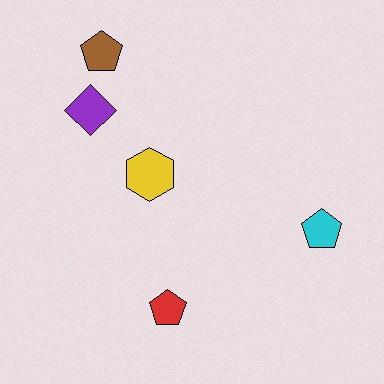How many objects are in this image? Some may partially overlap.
There are 5 objects.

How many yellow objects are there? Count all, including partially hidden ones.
There is 1 yellow object.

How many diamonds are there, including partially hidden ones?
There is 1 diamond.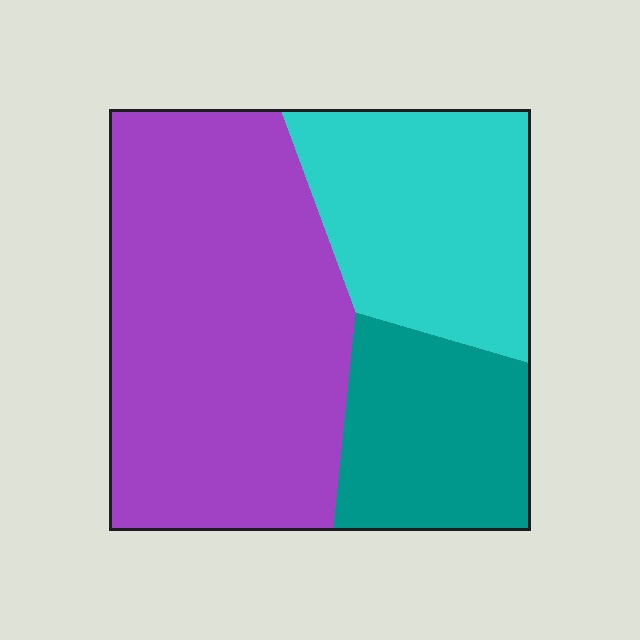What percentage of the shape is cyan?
Cyan takes up between a quarter and a half of the shape.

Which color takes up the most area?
Purple, at roughly 55%.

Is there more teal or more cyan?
Cyan.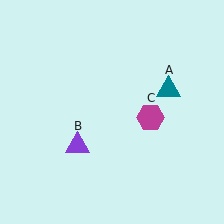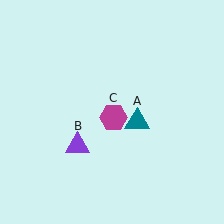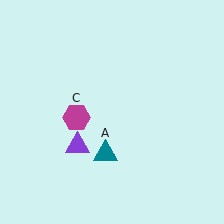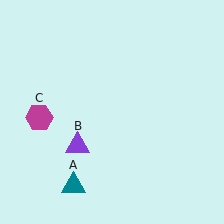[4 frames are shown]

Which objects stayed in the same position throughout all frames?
Purple triangle (object B) remained stationary.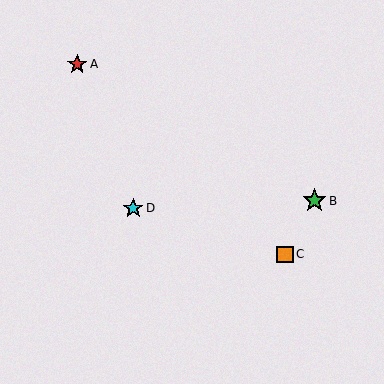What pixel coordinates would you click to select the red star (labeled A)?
Click at (77, 64) to select the red star A.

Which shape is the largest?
The green star (labeled B) is the largest.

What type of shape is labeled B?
Shape B is a green star.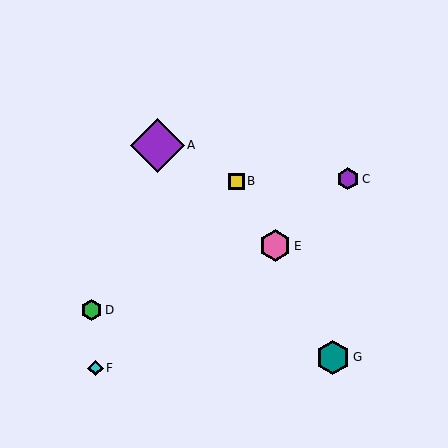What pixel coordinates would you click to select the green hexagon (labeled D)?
Click at (91, 310) to select the green hexagon D.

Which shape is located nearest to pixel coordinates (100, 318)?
The green hexagon (labeled D) at (91, 310) is nearest to that location.